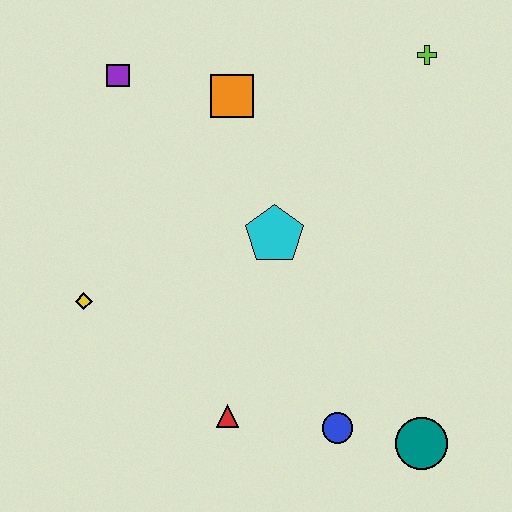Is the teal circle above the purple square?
No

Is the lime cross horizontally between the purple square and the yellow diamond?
No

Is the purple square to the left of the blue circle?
Yes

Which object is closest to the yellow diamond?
The red triangle is closest to the yellow diamond.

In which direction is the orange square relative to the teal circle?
The orange square is above the teal circle.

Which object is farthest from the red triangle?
The lime cross is farthest from the red triangle.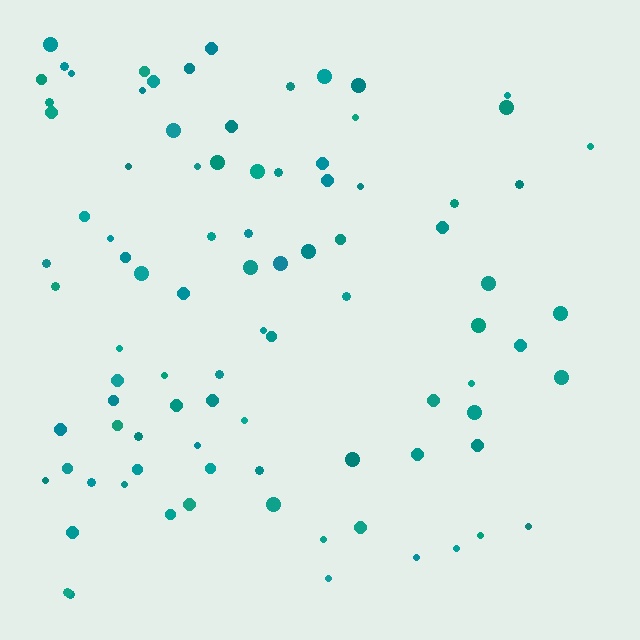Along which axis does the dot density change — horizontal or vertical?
Horizontal.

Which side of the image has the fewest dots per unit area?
The right.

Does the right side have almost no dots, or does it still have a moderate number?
Still a moderate number, just noticeably fewer than the left.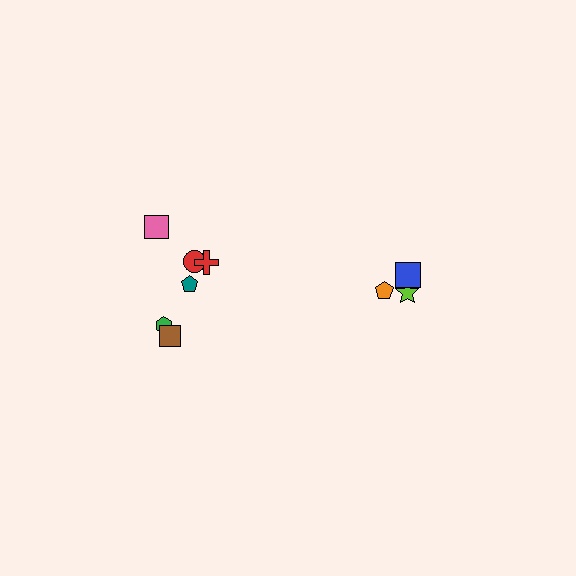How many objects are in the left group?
There are 6 objects.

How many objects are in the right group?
There are 3 objects.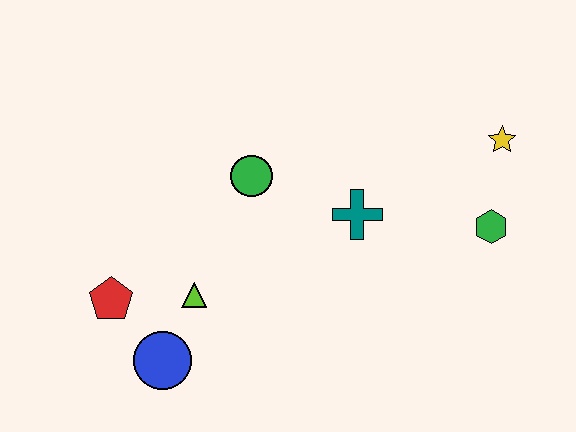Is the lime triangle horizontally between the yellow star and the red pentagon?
Yes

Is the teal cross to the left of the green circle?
No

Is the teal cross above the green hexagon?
Yes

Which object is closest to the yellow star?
The green hexagon is closest to the yellow star.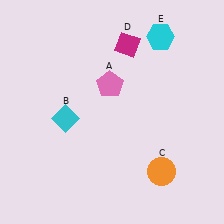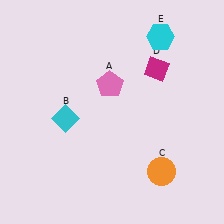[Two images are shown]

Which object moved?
The magenta diamond (D) moved right.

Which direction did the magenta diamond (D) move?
The magenta diamond (D) moved right.